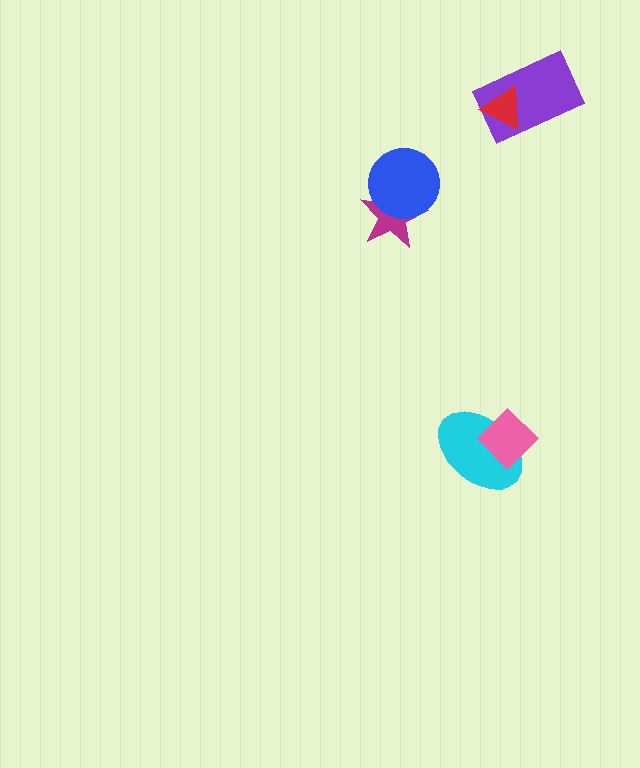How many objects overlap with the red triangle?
1 object overlaps with the red triangle.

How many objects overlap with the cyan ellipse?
1 object overlaps with the cyan ellipse.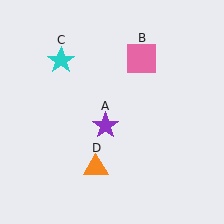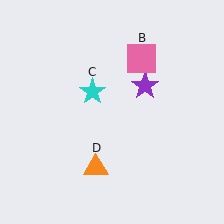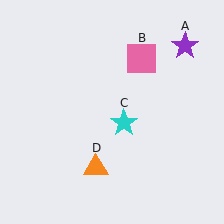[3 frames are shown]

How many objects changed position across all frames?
2 objects changed position: purple star (object A), cyan star (object C).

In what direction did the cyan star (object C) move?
The cyan star (object C) moved down and to the right.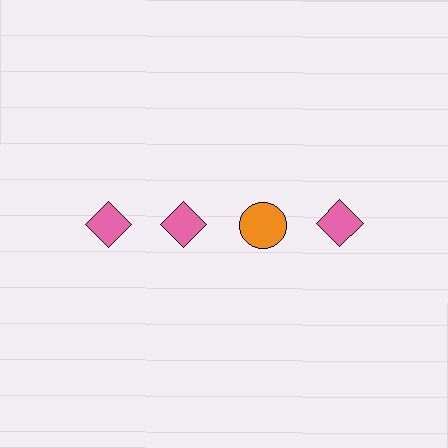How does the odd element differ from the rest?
It differs in both color (orange instead of pink) and shape (circle instead of diamond).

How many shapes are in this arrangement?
There are 4 shapes arranged in a grid pattern.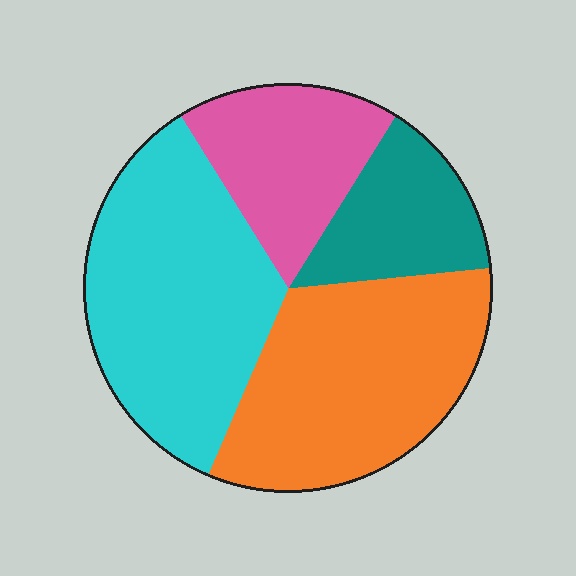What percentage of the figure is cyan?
Cyan covers about 35% of the figure.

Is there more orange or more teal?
Orange.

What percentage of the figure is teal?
Teal takes up about one eighth (1/8) of the figure.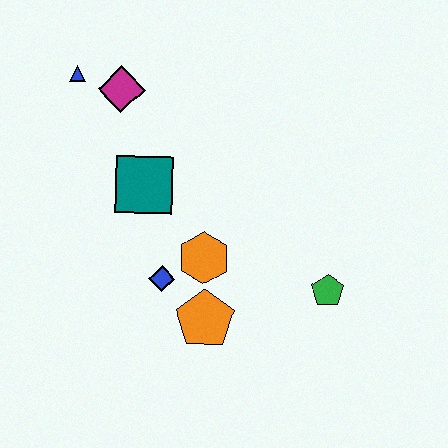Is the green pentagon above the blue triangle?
No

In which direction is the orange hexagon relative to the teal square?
The orange hexagon is below the teal square.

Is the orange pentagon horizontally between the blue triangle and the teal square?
No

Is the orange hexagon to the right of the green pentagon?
No